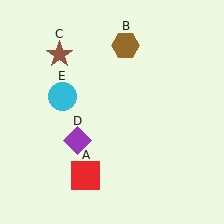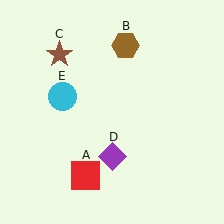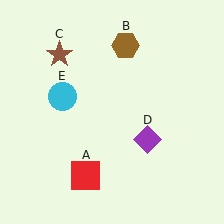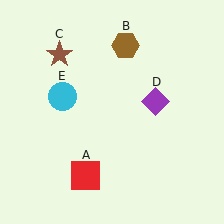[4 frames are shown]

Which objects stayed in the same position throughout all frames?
Red square (object A) and brown hexagon (object B) and brown star (object C) and cyan circle (object E) remained stationary.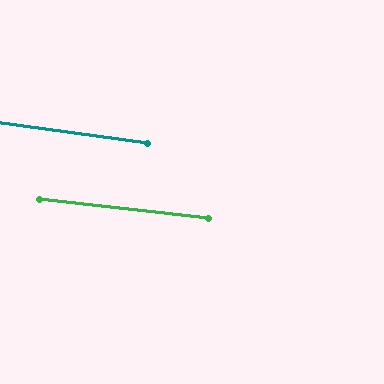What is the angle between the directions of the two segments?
Approximately 1 degree.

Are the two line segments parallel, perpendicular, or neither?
Parallel — their directions differ by only 1.1°.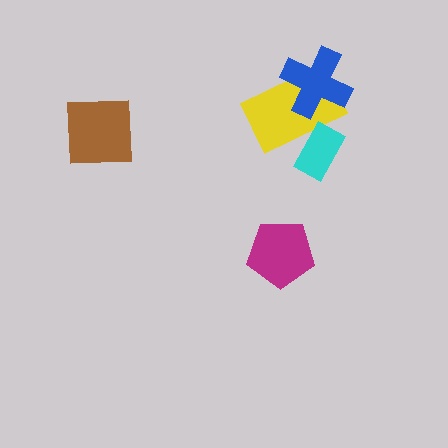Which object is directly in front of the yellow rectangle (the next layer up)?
The cyan rectangle is directly in front of the yellow rectangle.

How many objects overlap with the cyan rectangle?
1 object overlaps with the cyan rectangle.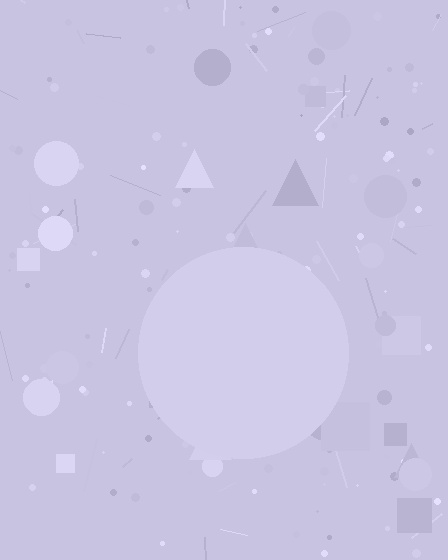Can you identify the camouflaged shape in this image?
The camouflaged shape is a circle.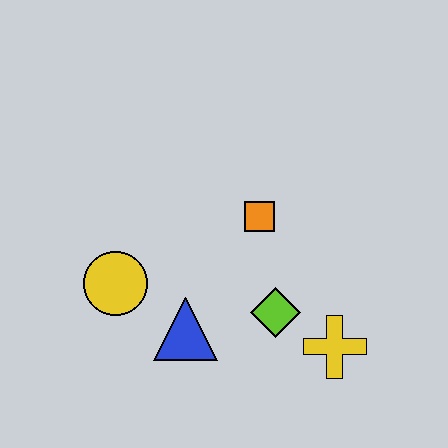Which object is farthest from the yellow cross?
The yellow circle is farthest from the yellow cross.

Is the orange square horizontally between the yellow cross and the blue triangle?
Yes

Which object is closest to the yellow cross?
The lime diamond is closest to the yellow cross.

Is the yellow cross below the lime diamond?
Yes